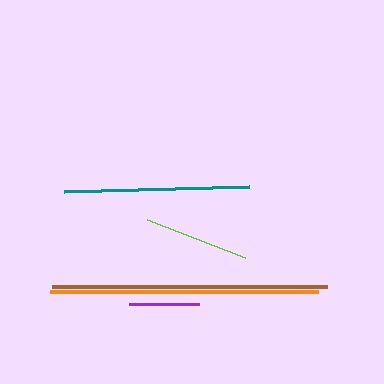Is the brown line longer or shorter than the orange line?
The brown line is longer than the orange line.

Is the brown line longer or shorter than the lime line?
The brown line is longer than the lime line.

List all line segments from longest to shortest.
From longest to shortest: brown, orange, teal, lime, purple.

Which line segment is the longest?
The brown line is the longest at approximately 275 pixels.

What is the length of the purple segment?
The purple segment is approximately 70 pixels long.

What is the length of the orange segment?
The orange segment is approximately 268 pixels long.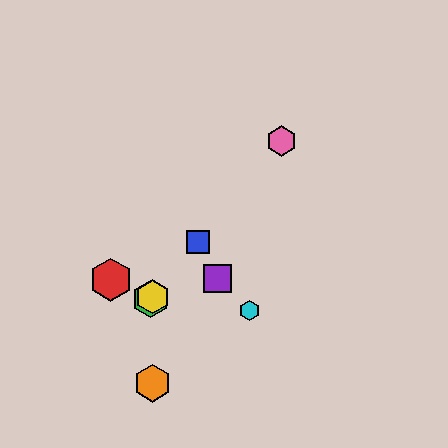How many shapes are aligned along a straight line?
4 shapes (the blue square, the green hexagon, the yellow hexagon, the pink hexagon) are aligned along a straight line.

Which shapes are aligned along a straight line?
The blue square, the green hexagon, the yellow hexagon, the pink hexagon are aligned along a straight line.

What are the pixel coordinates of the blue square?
The blue square is at (198, 242).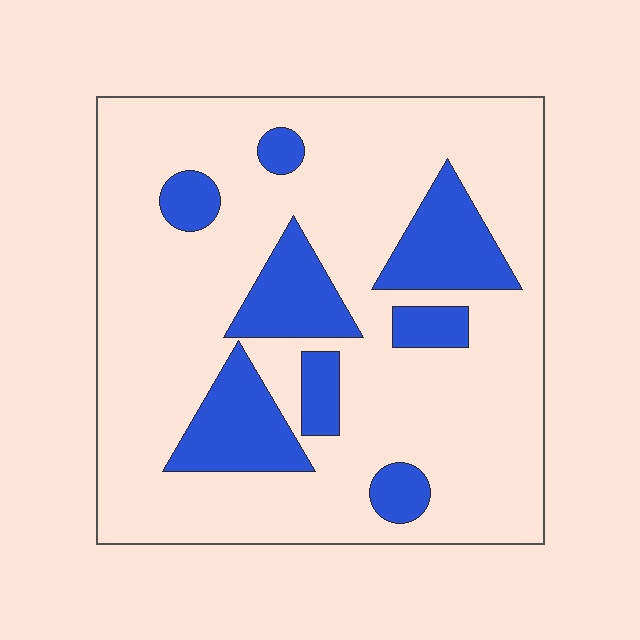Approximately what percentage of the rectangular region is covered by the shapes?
Approximately 20%.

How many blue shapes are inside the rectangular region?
8.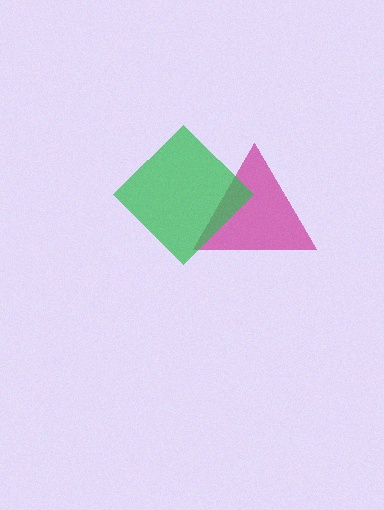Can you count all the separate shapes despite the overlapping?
Yes, there are 2 separate shapes.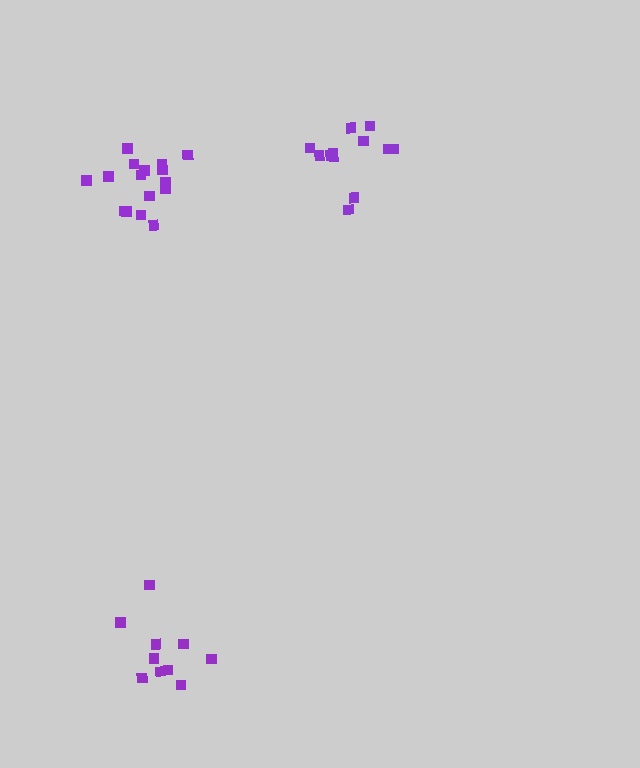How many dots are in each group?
Group 1: 12 dots, Group 2: 10 dots, Group 3: 16 dots (38 total).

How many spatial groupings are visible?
There are 3 spatial groupings.